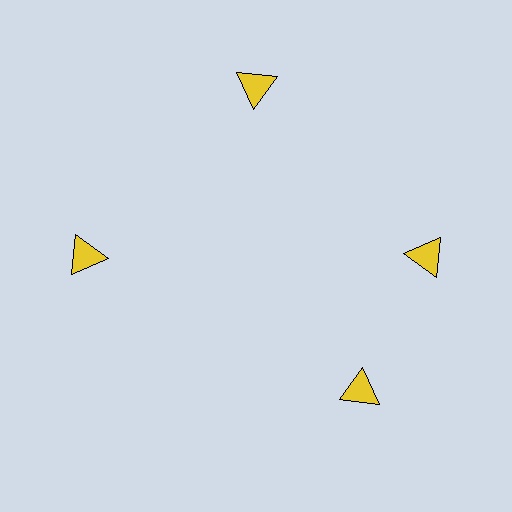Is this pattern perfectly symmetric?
No. The 4 yellow triangles are arranged in a ring, but one element near the 6 o'clock position is rotated out of alignment along the ring, breaking the 4-fold rotational symmetry.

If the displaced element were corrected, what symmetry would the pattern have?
It would have 4-fold rotational symmetry — the pattern would map onto itself every 90 degrees.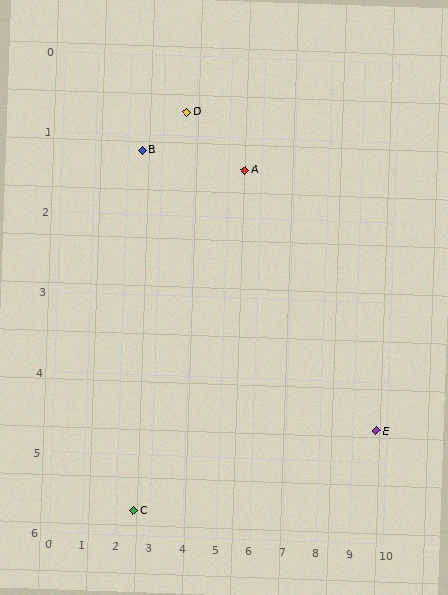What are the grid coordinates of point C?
Point C is at approximately (2.5, 5.7).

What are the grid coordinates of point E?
Point E is at approximately (9.7, 4.6).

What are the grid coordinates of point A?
Point A is at approximately (5.5, 1.4).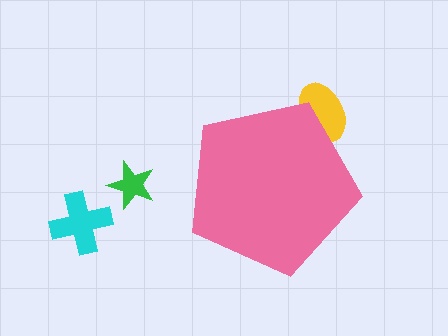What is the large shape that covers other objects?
A pink pentagon.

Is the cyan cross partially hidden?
No, the cyan cross is fully visible.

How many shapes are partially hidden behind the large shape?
1 shape is partially hidden.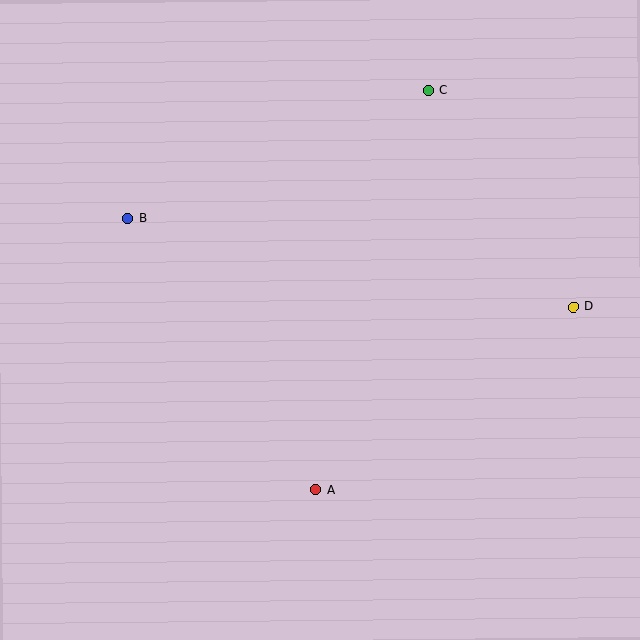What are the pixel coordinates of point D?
Point D is at (573, 307).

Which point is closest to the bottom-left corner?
Point A is closest to the bottom-left corner.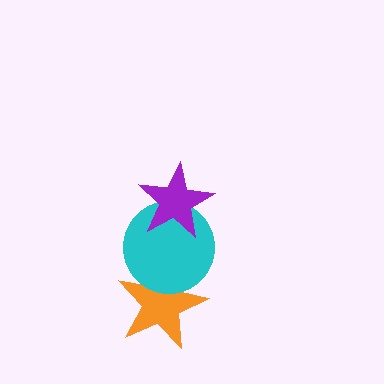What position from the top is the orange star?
The orange star is 3rd from the top.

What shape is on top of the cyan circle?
The purple star is on top of the cyan circle.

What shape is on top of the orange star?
The cyan circle is on top of the orange star.